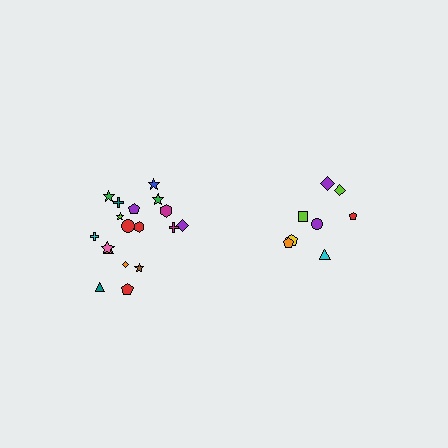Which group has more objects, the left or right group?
The left group.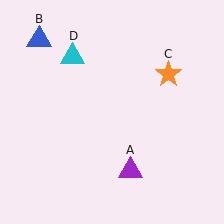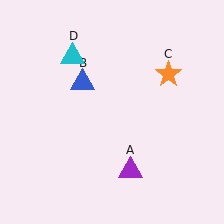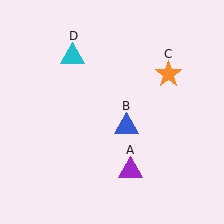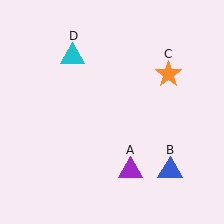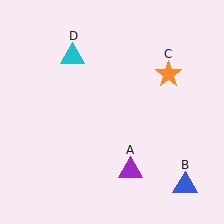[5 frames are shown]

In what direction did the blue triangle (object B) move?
The blue triangle (object B) moved down and to the right.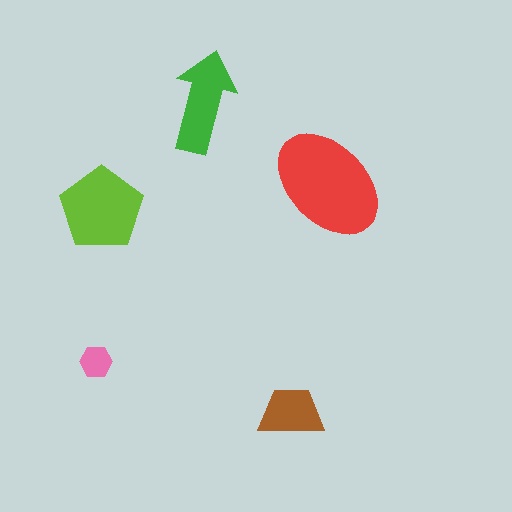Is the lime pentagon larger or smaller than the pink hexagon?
Larger.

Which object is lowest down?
The brown trapezoid is bottommost.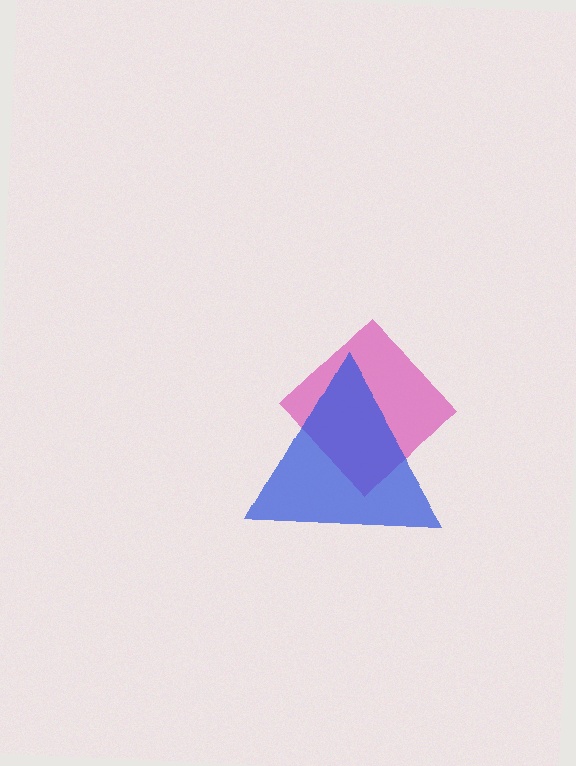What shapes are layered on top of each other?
The layered shapes are: a pink diamond, a blue triangle.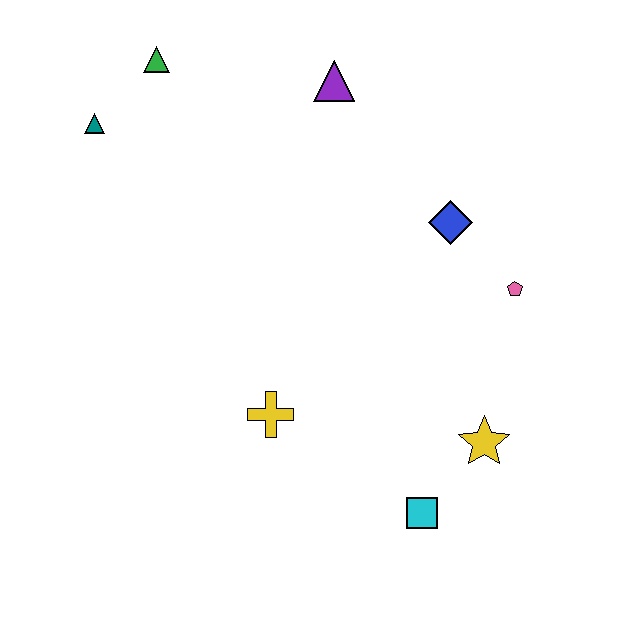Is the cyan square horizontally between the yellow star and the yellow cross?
Yes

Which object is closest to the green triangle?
The teal triangle is closest to the green triangle.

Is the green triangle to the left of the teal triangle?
No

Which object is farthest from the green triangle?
The cyan square is farthest from the green triangle.